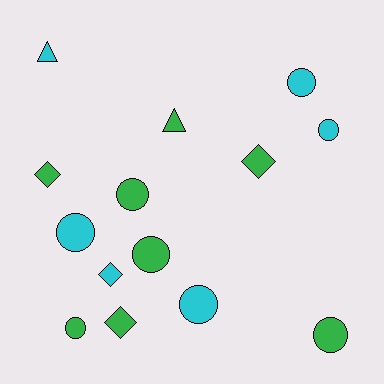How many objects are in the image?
There are 14 objects.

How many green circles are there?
There are 4 green circles.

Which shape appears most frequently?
Circle, with 8 objects.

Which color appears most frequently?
Green, with 8 objects.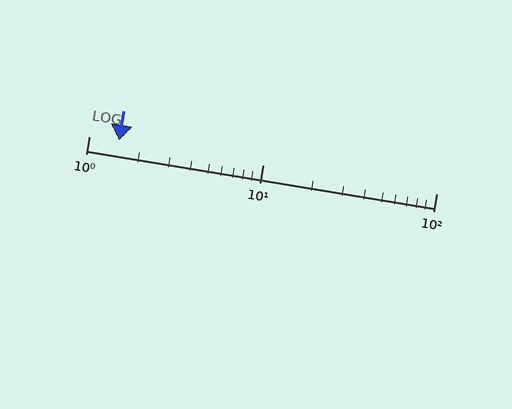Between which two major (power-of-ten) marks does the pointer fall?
The pointer is between 1 and 10.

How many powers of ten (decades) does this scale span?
The scale spans 2 decades, from 1 to 100.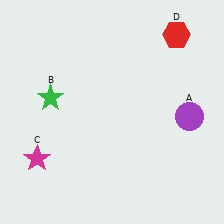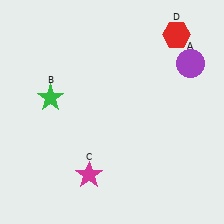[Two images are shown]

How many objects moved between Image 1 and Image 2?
2 objects moved between the two images.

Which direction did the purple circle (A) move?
The purple circle (A) moved up.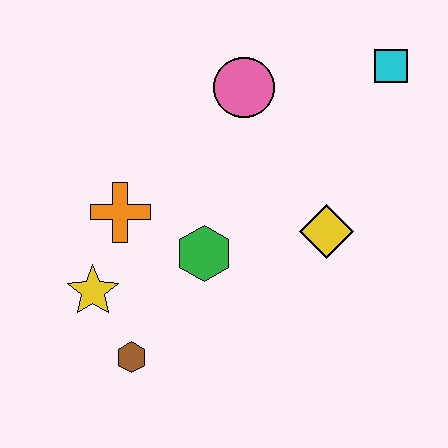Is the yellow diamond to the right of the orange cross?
Yes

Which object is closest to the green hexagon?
The orange cross is closest to the green hexagon.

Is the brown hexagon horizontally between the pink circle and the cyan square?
No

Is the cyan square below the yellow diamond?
No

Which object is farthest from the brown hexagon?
The cyan square is farthest from the brown hexagon.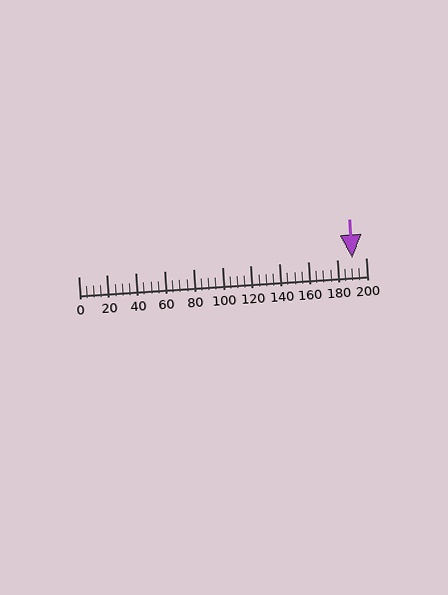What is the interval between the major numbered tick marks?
The major tick marks are spaced 20 units apart.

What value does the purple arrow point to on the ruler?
The purple arrow points to approximately 190.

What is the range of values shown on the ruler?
The ruler shows values from 0 to 200.